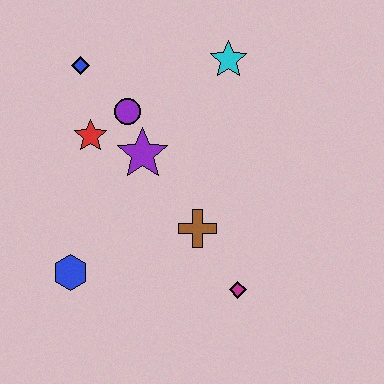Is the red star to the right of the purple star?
No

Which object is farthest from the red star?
The magenta diamond is farthest from the red star.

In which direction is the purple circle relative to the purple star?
The purple circle is above the purple star.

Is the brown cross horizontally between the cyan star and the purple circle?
Yes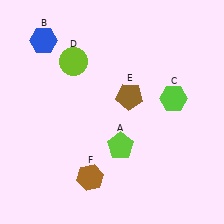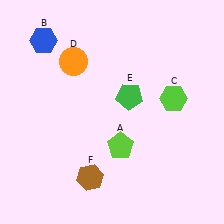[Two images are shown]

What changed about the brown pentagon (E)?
In Image 1, E is brown. In Image 2, it changed to green.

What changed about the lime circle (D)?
In Image 1, D is lime. In Image 2, it changed to orange.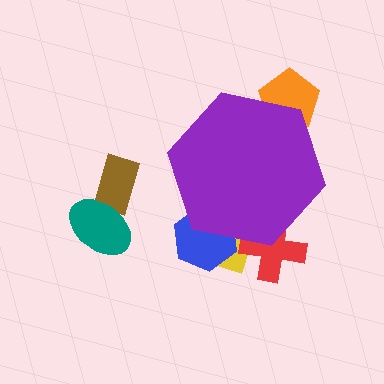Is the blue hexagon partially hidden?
Yes, the blue hexagon is partially hidden behind the purple hexagon.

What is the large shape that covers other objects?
A purple hexagon.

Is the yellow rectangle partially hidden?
Yes, the yellow rectangle is partially hidden behind the purple hexagon.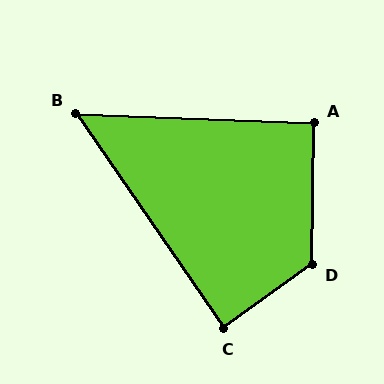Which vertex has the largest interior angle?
D, at approximately 127 degrees.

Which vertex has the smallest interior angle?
B, at approximately 53 degrees.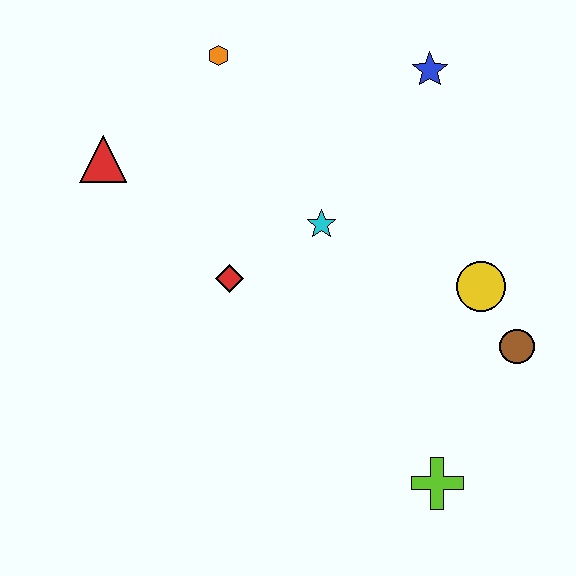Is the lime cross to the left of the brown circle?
Yes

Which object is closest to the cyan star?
The red diamond is closest to the cyan star.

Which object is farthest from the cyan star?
The lime cross is farthest from the cyan star.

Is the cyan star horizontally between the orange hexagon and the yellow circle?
Yes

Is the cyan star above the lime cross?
Yes